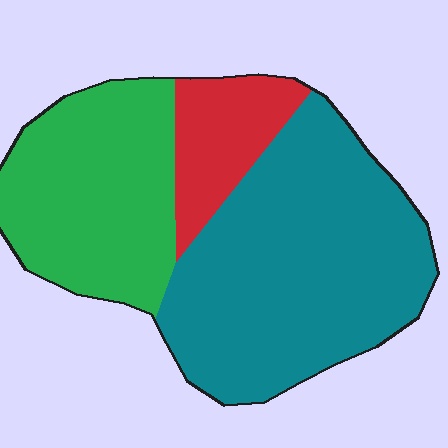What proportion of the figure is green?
Green takes up about one third (1/3) of the figure.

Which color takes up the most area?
Teal, at roughly 55%.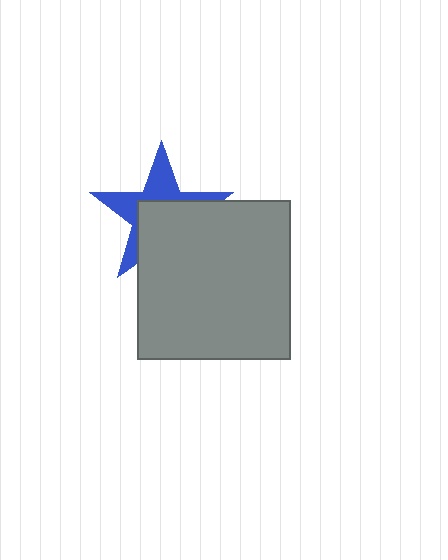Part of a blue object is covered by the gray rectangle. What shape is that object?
It is a star.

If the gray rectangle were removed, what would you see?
You would see the complete blue star.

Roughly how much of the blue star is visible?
About half of it is visible (roughly 46%).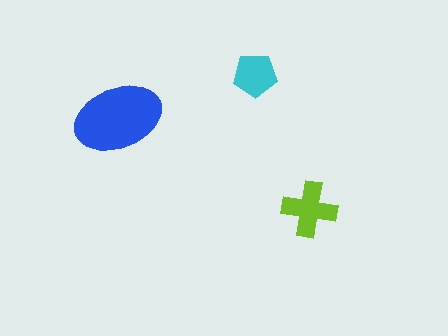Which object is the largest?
The blue ellipse.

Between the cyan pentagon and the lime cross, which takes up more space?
The lime cross.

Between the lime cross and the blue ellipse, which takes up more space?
The blue ellipse.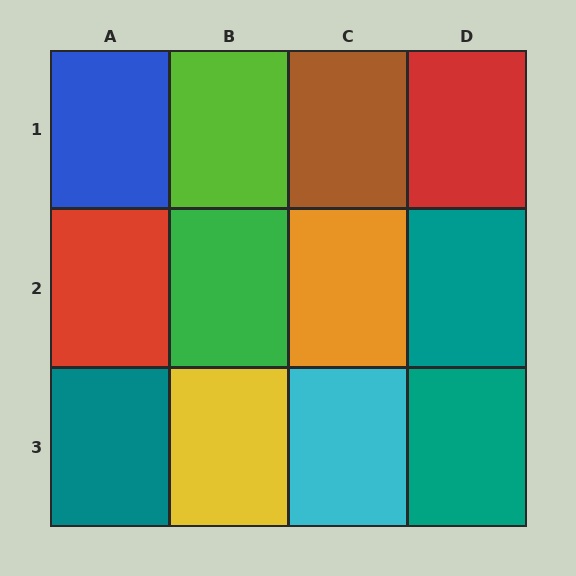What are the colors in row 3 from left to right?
Teal, yellow, cyan, teal.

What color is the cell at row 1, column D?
Red.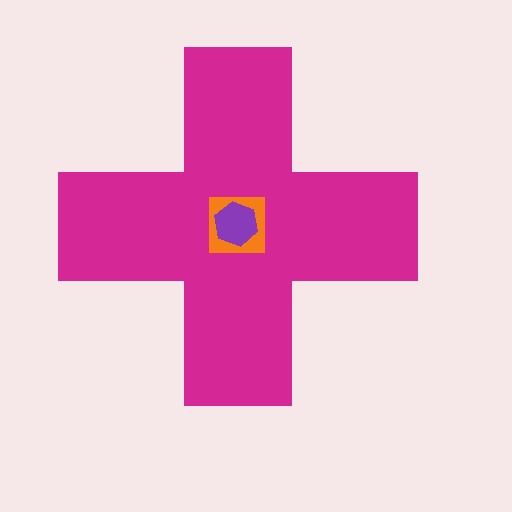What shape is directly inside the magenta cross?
The orange square.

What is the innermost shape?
The purple hexagon.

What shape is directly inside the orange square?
The purple hexagon.